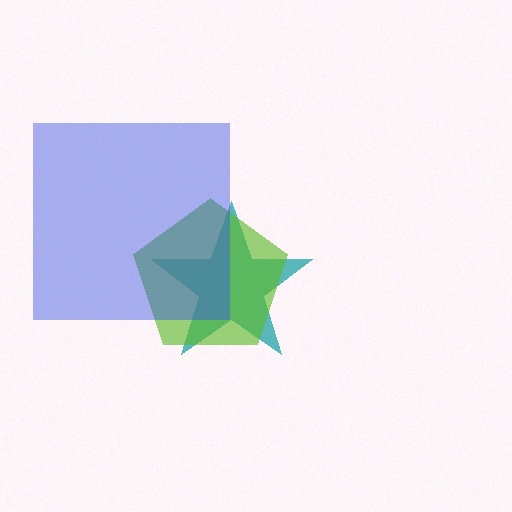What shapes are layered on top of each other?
The layered shapes are: a teal star, a lime pentagon, a blue square.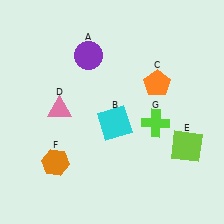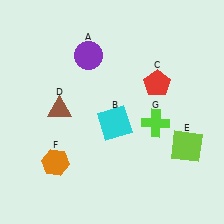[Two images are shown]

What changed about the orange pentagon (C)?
In Image 1, C is orange. In Image 2, it changed to red.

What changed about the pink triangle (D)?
In Image 1, D is pink. In Image 2, it changed to brown.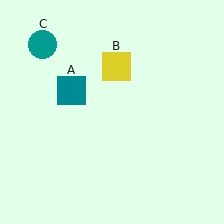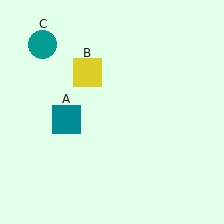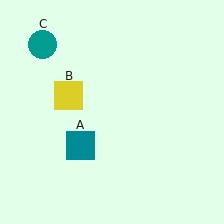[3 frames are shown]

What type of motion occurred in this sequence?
The teal square (object A), yellow square (object B) rotated counterclockwise around the center of the scene.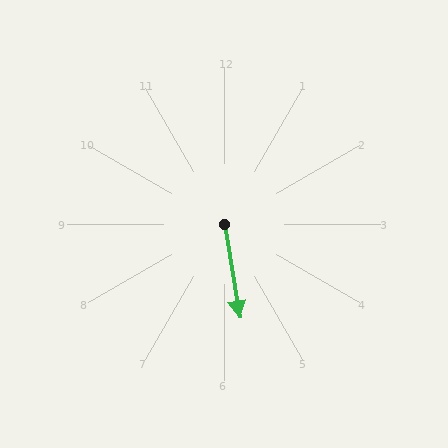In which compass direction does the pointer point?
South.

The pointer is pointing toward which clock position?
Roughly 6 o'clock.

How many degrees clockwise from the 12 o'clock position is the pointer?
Approximately 171 degrees.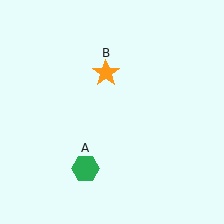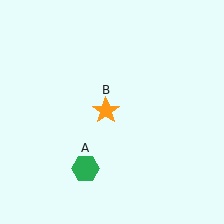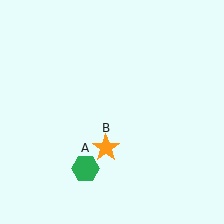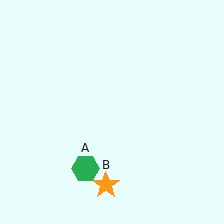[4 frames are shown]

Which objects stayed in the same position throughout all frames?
Green hexagon (object A) remained stationary.